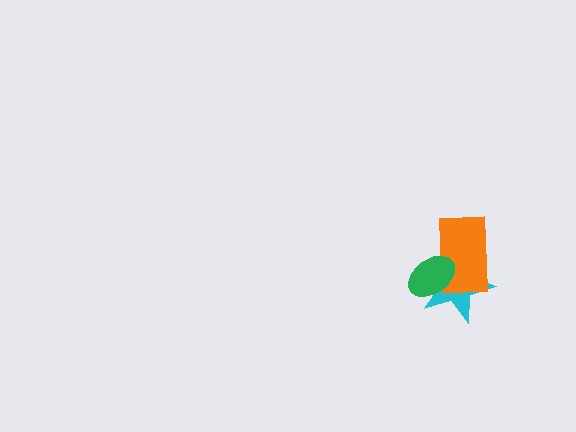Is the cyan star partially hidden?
Yes, it is partially covered by another shape.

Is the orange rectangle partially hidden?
Yes, it is partially covered by another shape.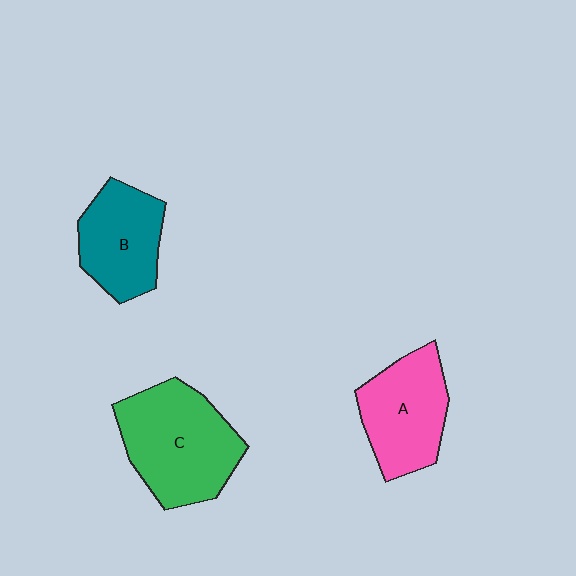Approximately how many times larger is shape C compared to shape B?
Approximately 1.4 times.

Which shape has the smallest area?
Shape B (teal).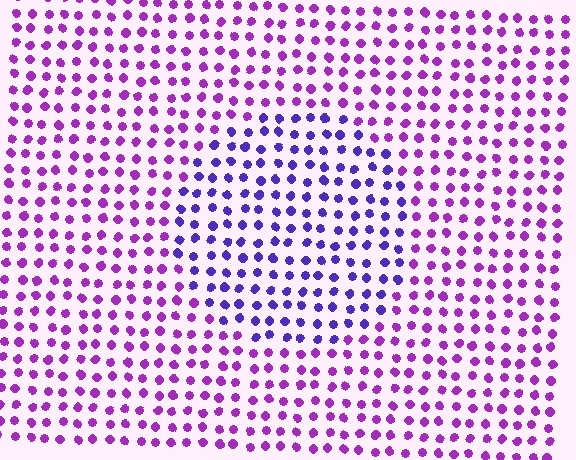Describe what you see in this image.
The image is filled with small purple elements in a uniform arrangement. A circle-shaped region is visible where the elements are tinted to a slightly different hue, forming a subtle color boundary.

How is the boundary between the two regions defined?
The boundary is defined purely by a slight shift in hue (about 36 degrees). Spacing, size, and orientation are identical on both sides.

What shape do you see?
I see a circle.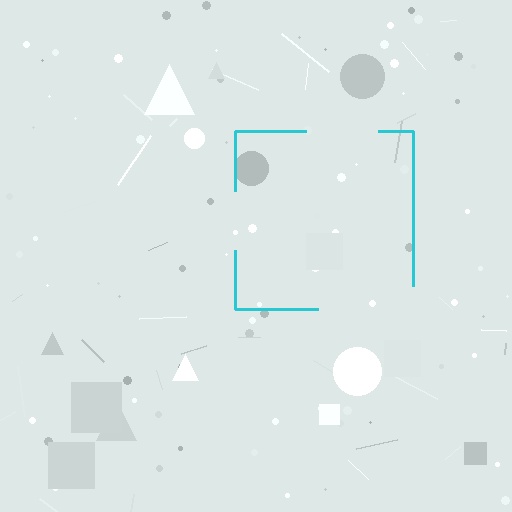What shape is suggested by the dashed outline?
The dashed outline suggests a square.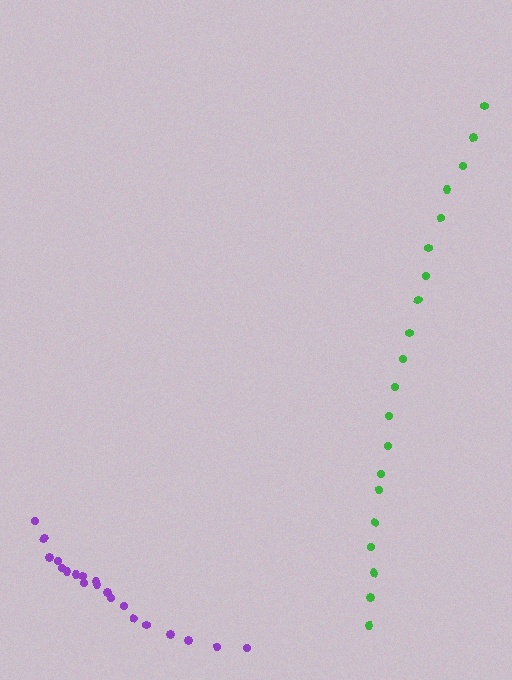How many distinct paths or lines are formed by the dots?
There are 2 distinct paths.